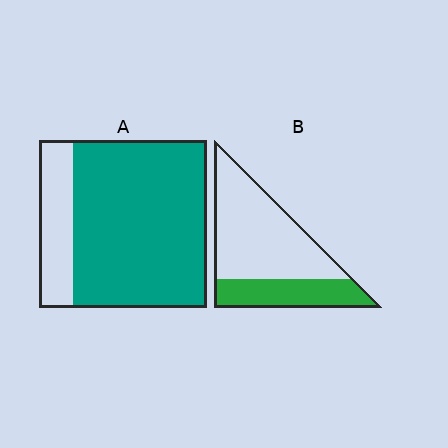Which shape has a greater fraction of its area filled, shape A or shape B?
Shape A.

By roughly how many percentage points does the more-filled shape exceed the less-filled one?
By roughly 50 percentage points (A over B).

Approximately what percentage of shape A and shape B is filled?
A is approximately 80% and B is approximately 30%.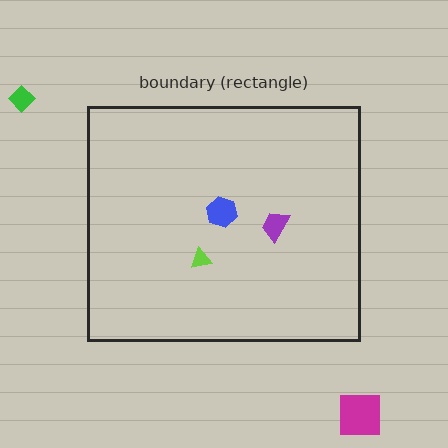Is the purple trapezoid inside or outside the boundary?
Inside.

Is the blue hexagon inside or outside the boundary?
Inside.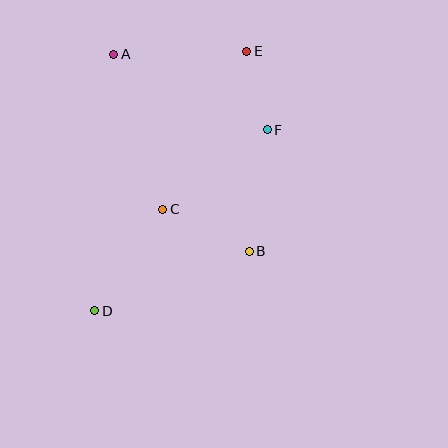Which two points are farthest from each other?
Points D and E are farthest from each other.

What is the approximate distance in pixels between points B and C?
The distance between B and C is approximately 96 pixels.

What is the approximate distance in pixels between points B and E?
The distance between B and E is approximately 200 pixels.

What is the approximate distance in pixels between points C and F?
The distance between C and F is approximately 131 pixels.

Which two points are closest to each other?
Points E and F are closest to each other.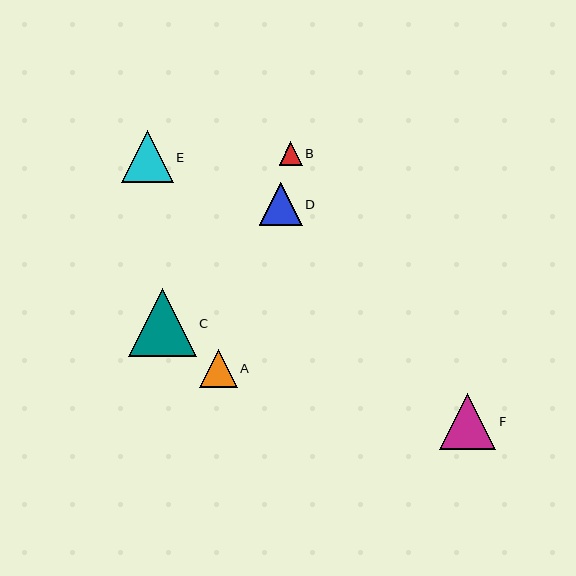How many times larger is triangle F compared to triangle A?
Triangle F is approximately 1.5 times the size of triangle A.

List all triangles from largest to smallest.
From largest to smallest: C, F, E, D, A, B.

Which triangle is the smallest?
Triangle B is the smallest with a size of approximately 23 pixels.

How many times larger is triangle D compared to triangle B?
Triangle D is approximately 1.9 times the size of triangle B.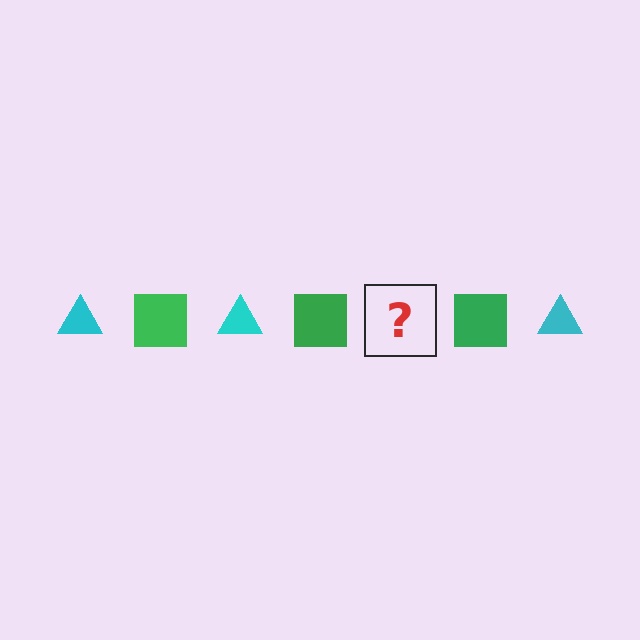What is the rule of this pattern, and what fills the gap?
The rule is that the pattern alternates between cyan triangle and green square. The gap should be filled with a cyan triangle.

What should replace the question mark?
The question mark should be replaced with a cyan triangle.